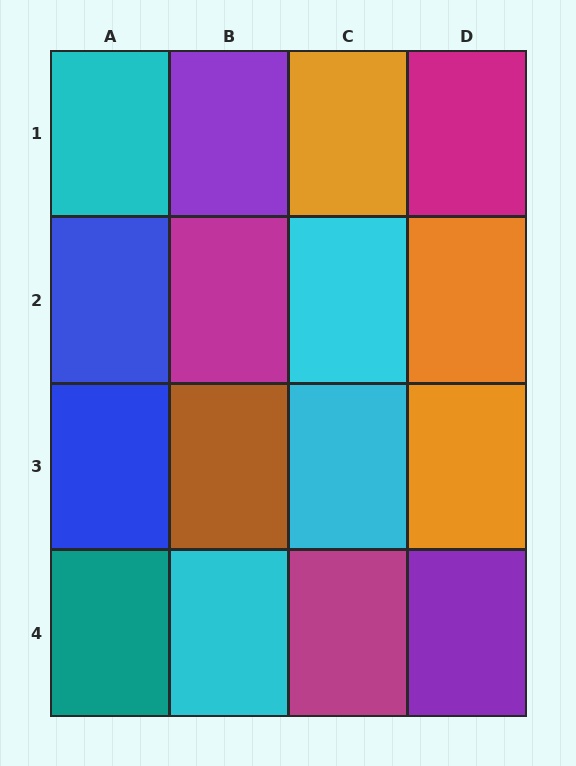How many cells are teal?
1 cell is teal.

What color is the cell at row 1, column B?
Purple.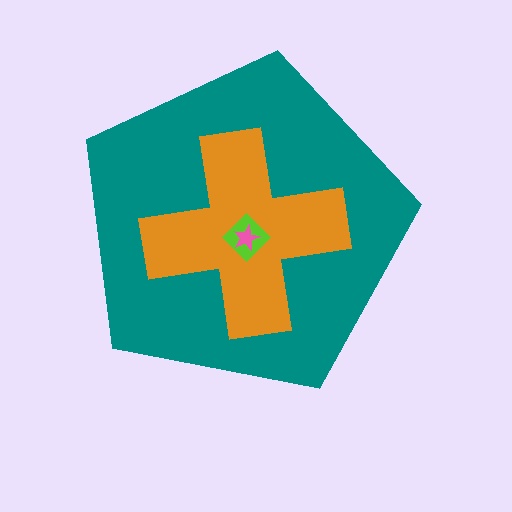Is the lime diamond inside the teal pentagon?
Yes.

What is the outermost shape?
The teal pentagon.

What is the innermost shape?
The pink star.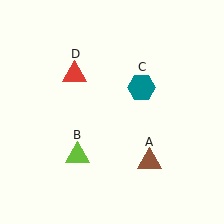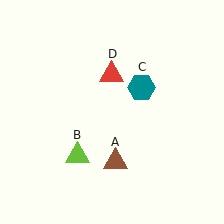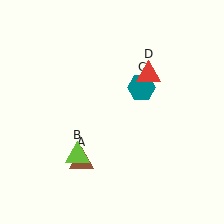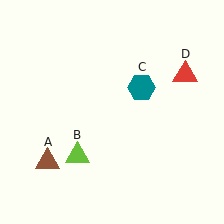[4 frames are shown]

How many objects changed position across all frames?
2 objects changed position: brown triangle (object A), red triangle (object D).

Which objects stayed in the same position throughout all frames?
Lime triangle (object B) and teal hexagon (object C) remained stationary.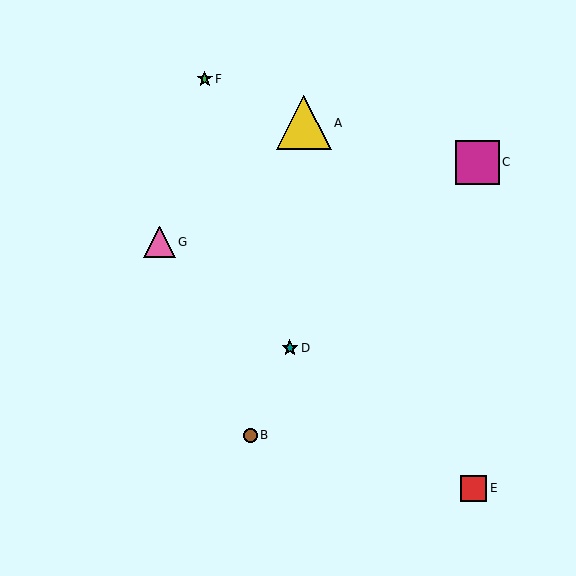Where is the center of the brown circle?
The center of the brown circle is at (250, 435).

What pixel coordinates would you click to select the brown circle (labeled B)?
Click at (250, 435) to select the brown circle B.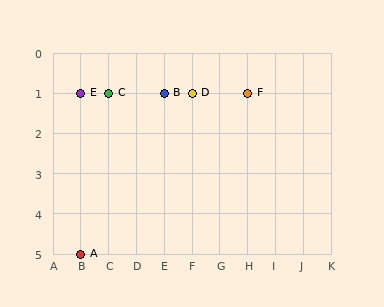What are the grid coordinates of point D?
Point D is at grid coordinates (F, 1).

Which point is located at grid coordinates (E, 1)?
Point B is at (E, 1).